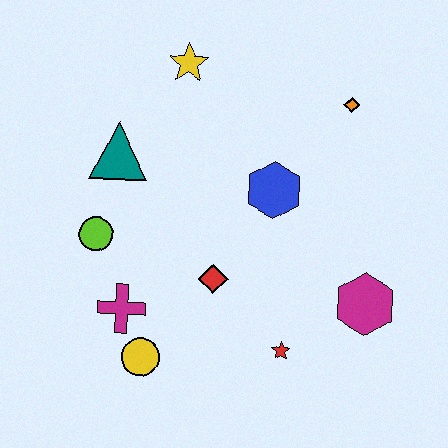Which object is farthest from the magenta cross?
The orange diamond is farthest from the magenta cross.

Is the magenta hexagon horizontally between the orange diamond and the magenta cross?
No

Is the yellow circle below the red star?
Yes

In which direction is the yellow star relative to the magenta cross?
The yellow star is above the magenta cross.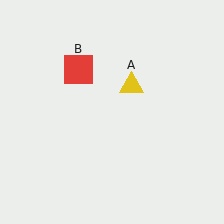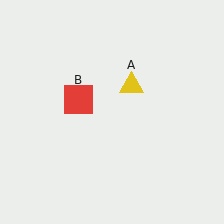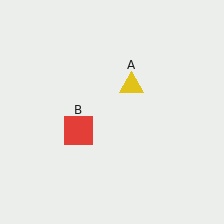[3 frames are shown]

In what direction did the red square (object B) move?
The red square (object B) moved down.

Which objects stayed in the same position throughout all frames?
Yellow triangle (object A) remained stationary.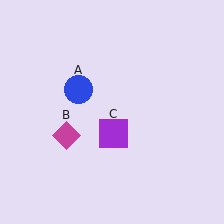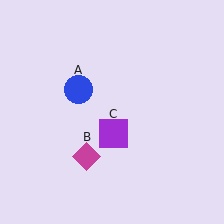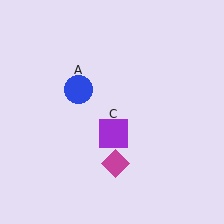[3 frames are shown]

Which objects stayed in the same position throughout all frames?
Blue circle (object A) and purple square (object C) remained stationary.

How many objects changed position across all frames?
1 object changed position: magenta diamond (object B).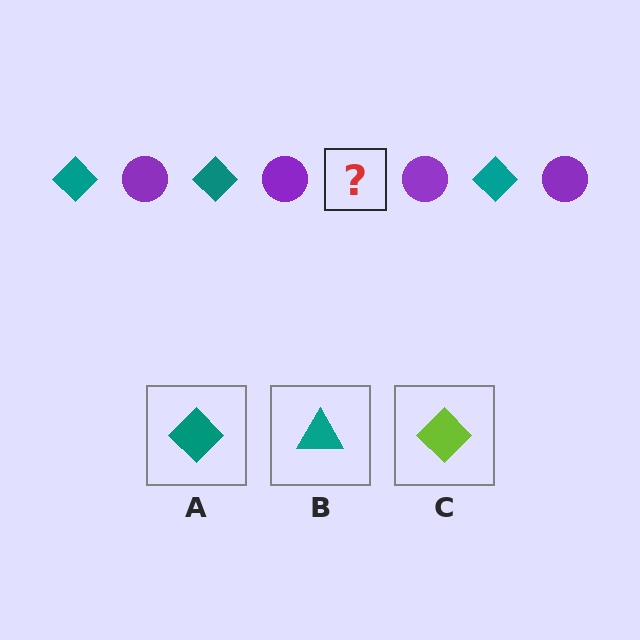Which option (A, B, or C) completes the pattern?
A.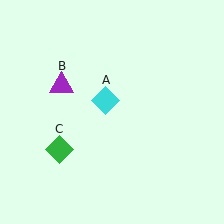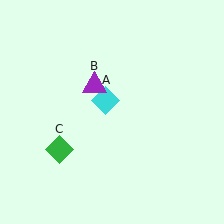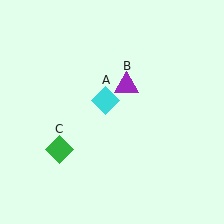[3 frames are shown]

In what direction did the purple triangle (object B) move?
The purple triangle (object B) moved right.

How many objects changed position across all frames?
1 object changed position: purple triangle (object B).